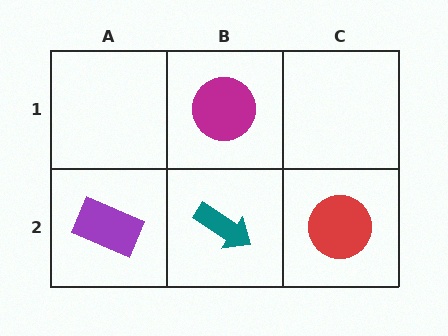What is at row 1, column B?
A magenta circle.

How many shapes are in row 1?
1 shape.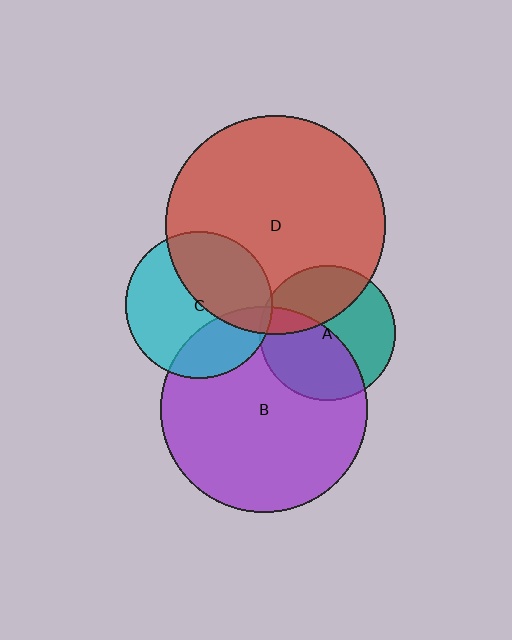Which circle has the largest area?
Circle D (red).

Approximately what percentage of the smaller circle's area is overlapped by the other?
Approximately 40%.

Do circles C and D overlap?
Yes.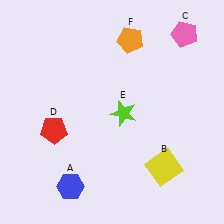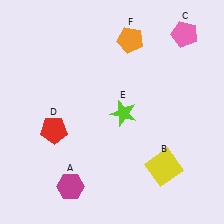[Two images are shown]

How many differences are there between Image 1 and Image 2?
There is 1 difference between the two images.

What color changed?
The hexagon (A) changed from blue in Image 1 to magenta in Image 2.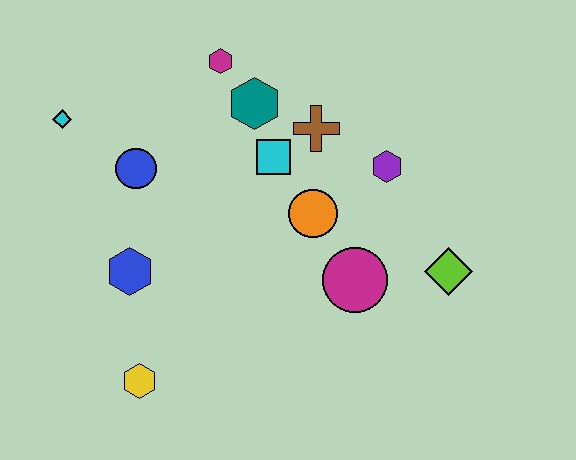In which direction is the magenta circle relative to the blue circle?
The magenta circle is to the right of the blue circle.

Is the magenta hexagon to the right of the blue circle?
Yes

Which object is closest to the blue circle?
The cyan diamond is closest to the blue circle.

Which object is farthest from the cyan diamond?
The lime diamond is farthest from the cyan diamond.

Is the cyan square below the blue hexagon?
No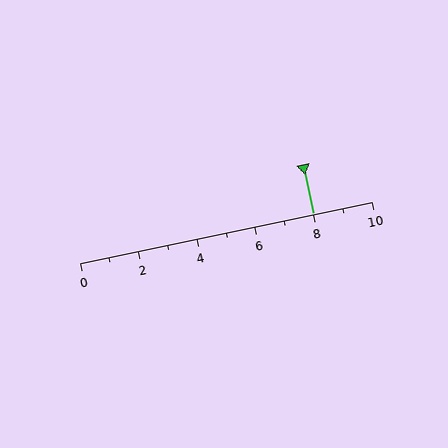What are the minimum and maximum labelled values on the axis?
The axis runs from 0 to 10.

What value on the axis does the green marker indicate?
The marker indicates approximately 8.